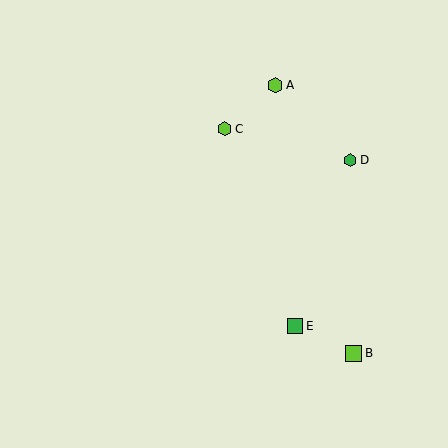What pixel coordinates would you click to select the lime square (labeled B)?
Click at (354, 353) to select the lime square B.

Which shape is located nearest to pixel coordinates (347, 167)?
The green hexagon (labeled D) at (350, 160) is nearest to that location.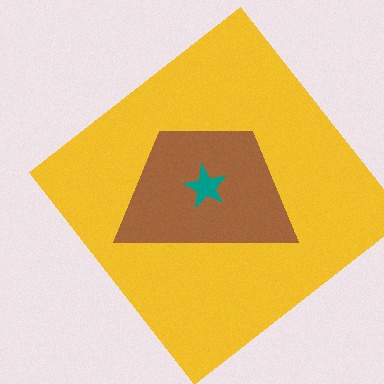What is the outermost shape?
The yellow diamond.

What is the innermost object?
The teal star.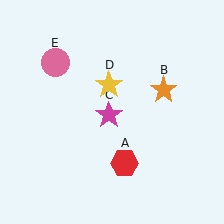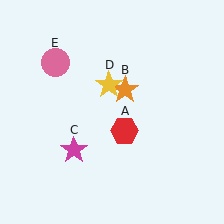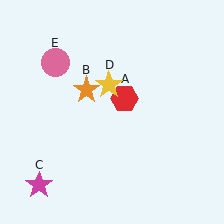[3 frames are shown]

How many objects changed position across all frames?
3 objects changed position: red hexagon (object A), orange star (object B), magenta star (object C).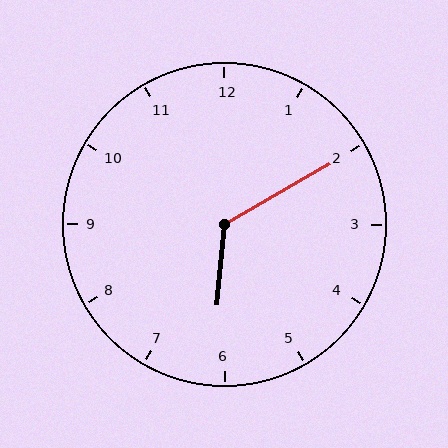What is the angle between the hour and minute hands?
Approximately 125 degrees.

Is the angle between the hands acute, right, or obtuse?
It is obtuse.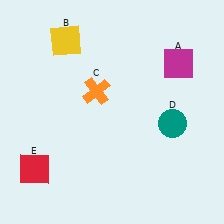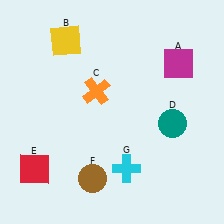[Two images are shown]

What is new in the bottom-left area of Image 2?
A brown circle (F) was added in the bottom-left area of Image 2.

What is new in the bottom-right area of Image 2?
A cyan cross (G) was added in the bottom-right area of Image 2.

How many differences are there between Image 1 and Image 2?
There are 2 differences between the two images.